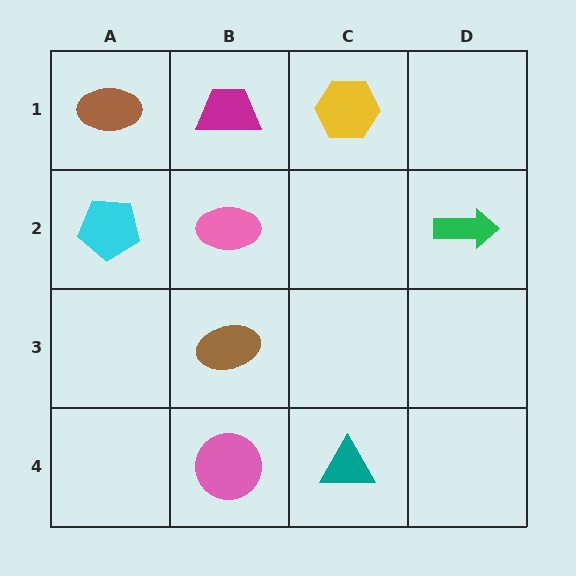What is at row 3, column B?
A brown ellipse.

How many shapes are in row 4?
2 shapes.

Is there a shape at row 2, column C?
No, that cell is empty.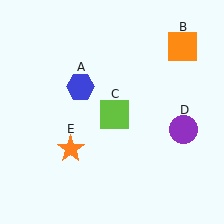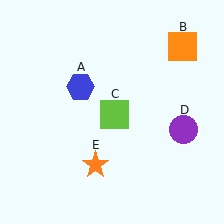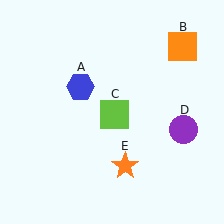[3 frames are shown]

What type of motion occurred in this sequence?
The orange star (object E) rotated counterclockwise around the center of the scene.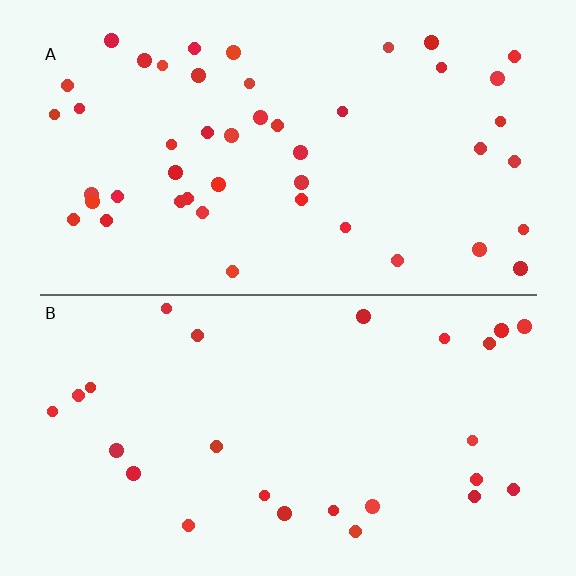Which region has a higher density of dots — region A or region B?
A (the top).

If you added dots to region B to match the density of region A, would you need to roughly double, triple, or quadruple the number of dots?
Approximately double.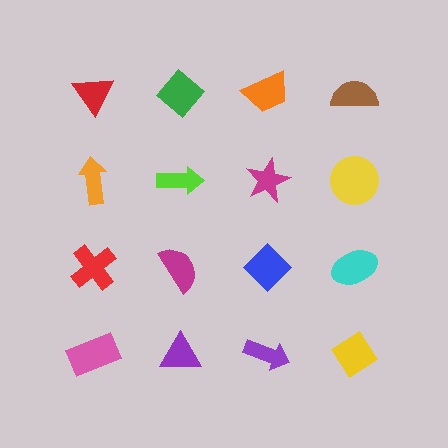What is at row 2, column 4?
A yellow circle.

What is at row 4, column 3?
A purple arrow.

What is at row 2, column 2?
A lime arrow.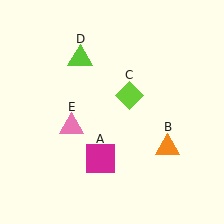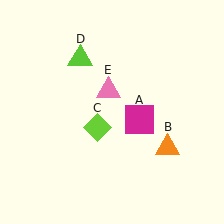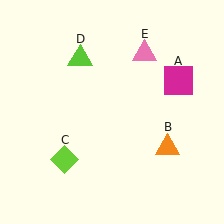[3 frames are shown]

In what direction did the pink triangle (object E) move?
The pink triangle (object E) moved up and to the right.